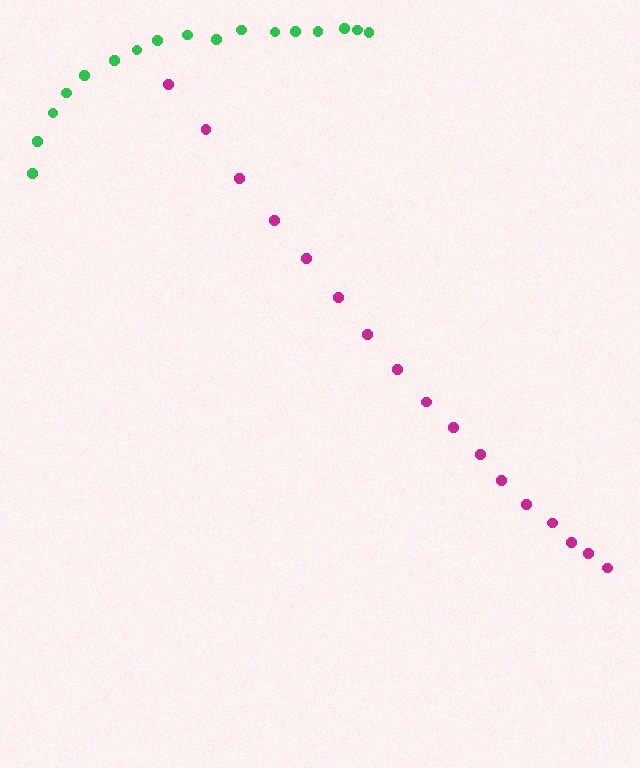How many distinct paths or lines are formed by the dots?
There are 2 distinct paths.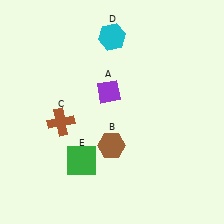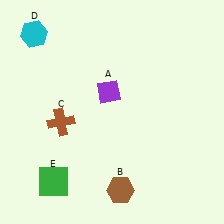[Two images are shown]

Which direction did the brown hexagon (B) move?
The brown hexagon (B) moved down.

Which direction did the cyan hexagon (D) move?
The cyan hexagon (D) moved left.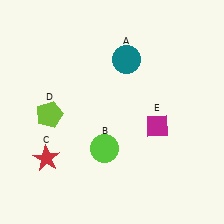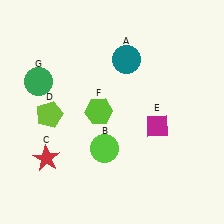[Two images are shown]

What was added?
A lime hexagon (F), a green circle (G) were added in Image 2.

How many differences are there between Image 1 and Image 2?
There are 2 differences between the two images.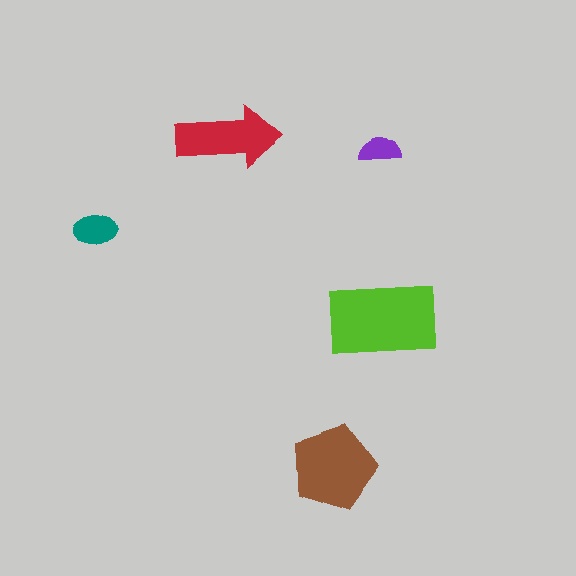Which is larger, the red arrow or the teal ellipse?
The red arrow.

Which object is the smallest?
The purple semicircle.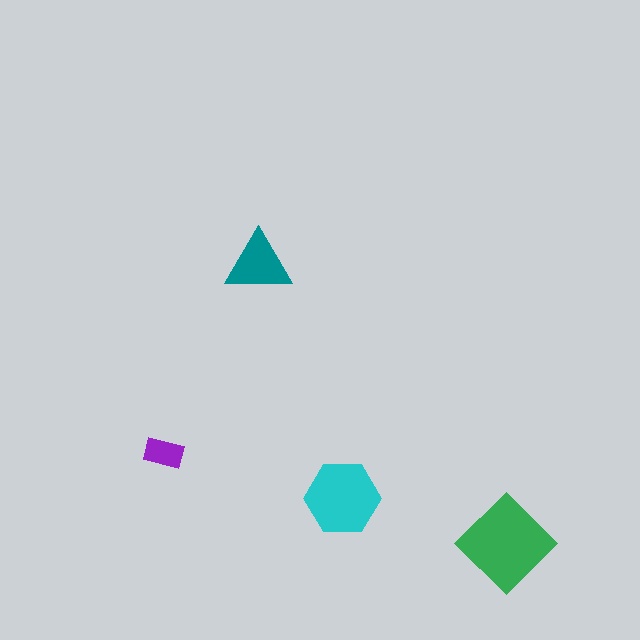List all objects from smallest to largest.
The purple rectangle, the teal triangle, the cyan hexagon, the green diamond.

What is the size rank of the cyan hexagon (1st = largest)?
2nd.